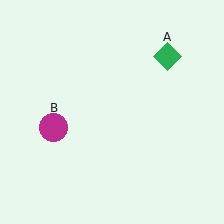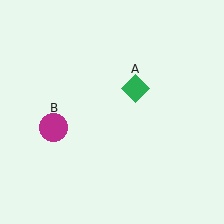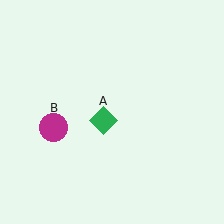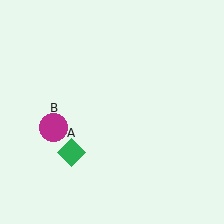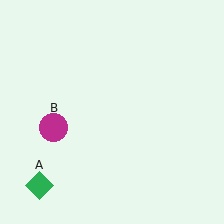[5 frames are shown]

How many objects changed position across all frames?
1 object changed position: green diamond (object A).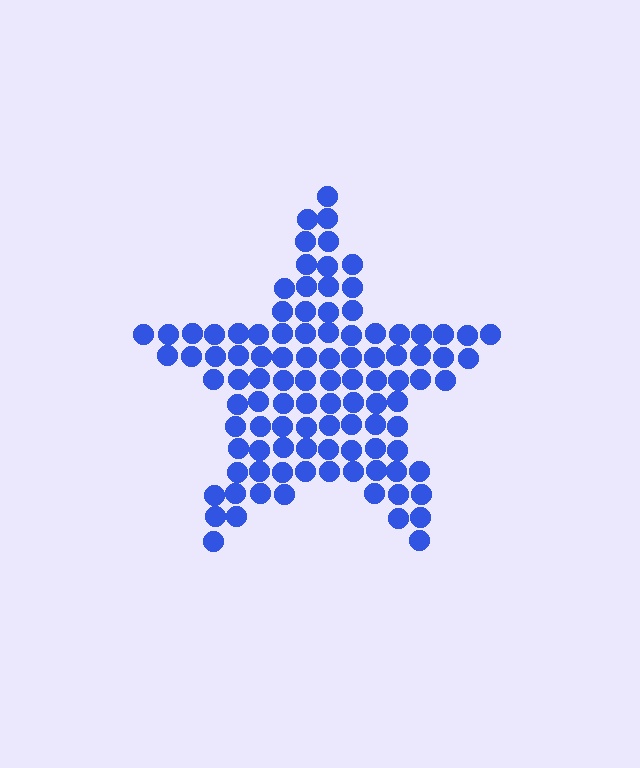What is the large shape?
The large shape is a star.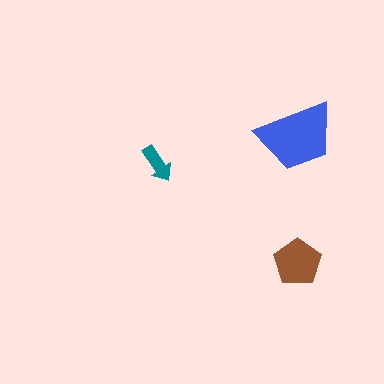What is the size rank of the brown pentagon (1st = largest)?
2nd.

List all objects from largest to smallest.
The blue trapezoid, the brown pentagon, the teal arrow.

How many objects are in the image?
There are 3 objects in the image.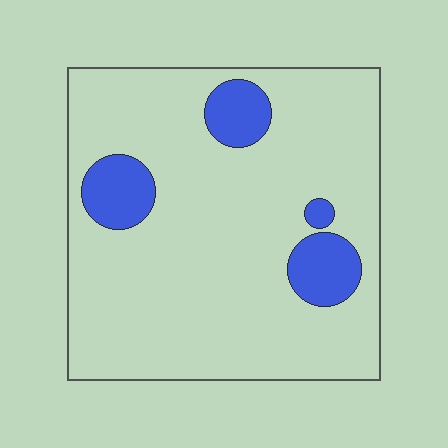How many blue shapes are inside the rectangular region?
4.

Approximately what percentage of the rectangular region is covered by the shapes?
Approximately 15%.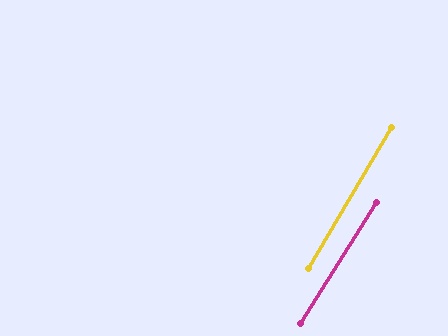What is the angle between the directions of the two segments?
Approximately 2 degrees.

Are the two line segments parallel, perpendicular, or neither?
Parallel — their directions differ by only 1.5°.